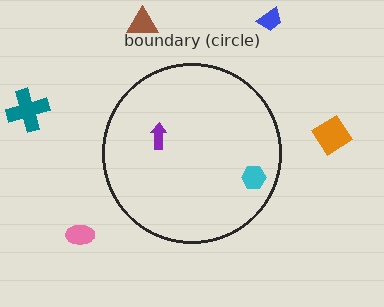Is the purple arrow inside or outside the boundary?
Inside.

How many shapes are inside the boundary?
2 inside, 5 outside.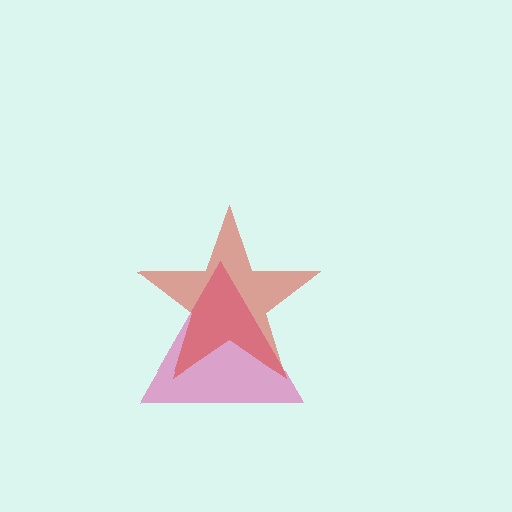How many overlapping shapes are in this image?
There are 2 overlapping shapes in the image.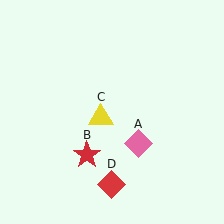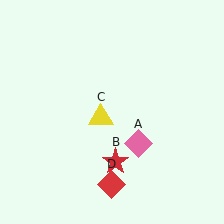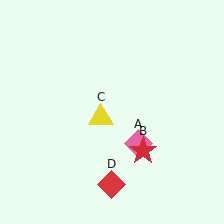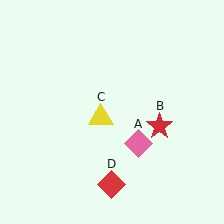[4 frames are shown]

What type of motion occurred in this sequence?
The red star (object B) rotated counterclockwise around the center of the scene.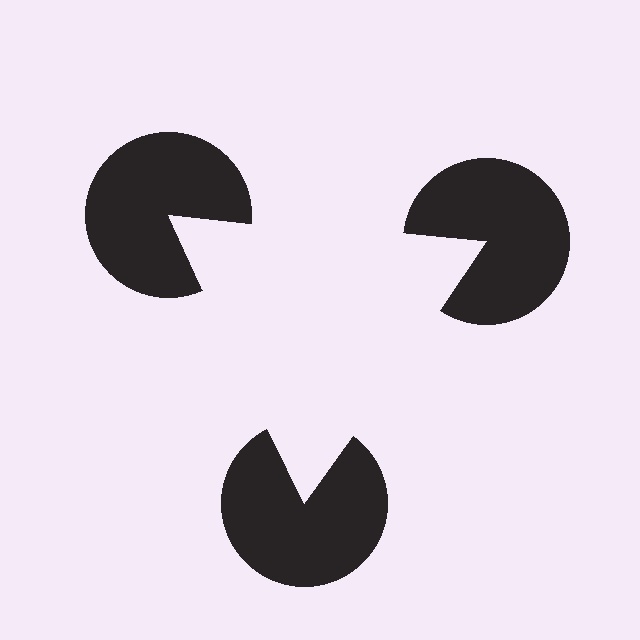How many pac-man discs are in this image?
There are 3 — one at each vertex of the illusory triangle.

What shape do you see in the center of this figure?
An illusory triangle — its edges are inferred from the aligned wedge cuts in the pac-man discs, not physically drawn.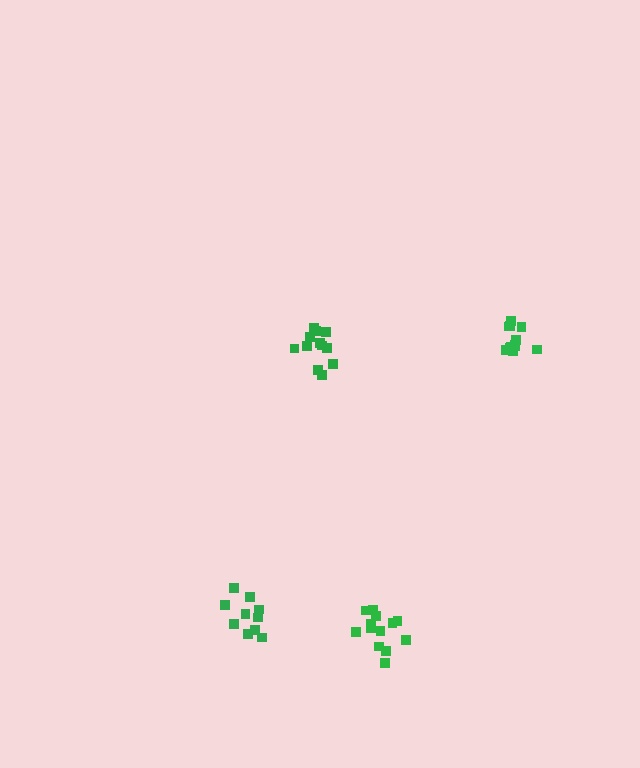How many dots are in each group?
Group 1: 13 dots, Group 2: 10 dots, Group 3: 12 dots, Group 4: 13 dots (48 total).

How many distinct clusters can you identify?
There are 4 distinct clusters.